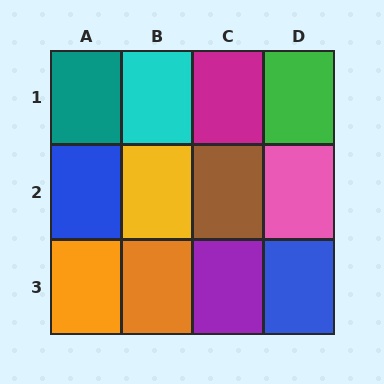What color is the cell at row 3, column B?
Orange.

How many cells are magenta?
1 cell is magenta.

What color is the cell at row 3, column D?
Blue.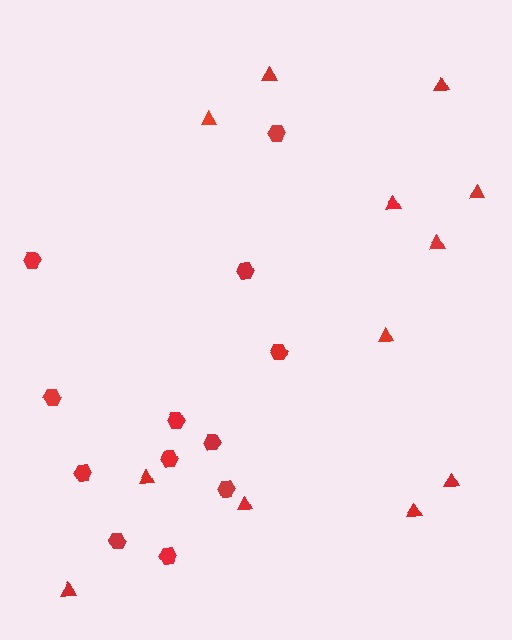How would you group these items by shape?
There are 2 groups: one group of hexagons (12) and one group of triangles (12).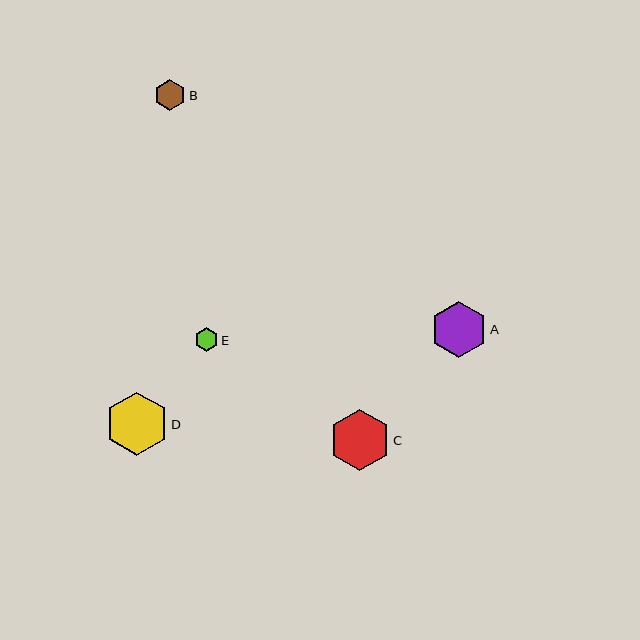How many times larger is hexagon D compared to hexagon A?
Hexagon D is approximately 1.1 times the size of hexagon A.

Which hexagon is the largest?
Hexagon D is the largest with a size of approximately 63 pixels.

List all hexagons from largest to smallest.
From largest to smallest: D, C, A, B, E.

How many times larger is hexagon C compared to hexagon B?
Hexagon C is approximately 1.9 times the size of hexagon B.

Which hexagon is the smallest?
Hexagon E is the smallest with a size of approximately 24 pixels.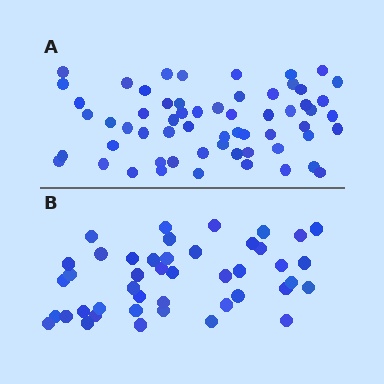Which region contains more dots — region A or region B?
Region A (the top region) has more dots.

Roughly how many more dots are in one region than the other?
Region A has approximately 15 more dots than region B.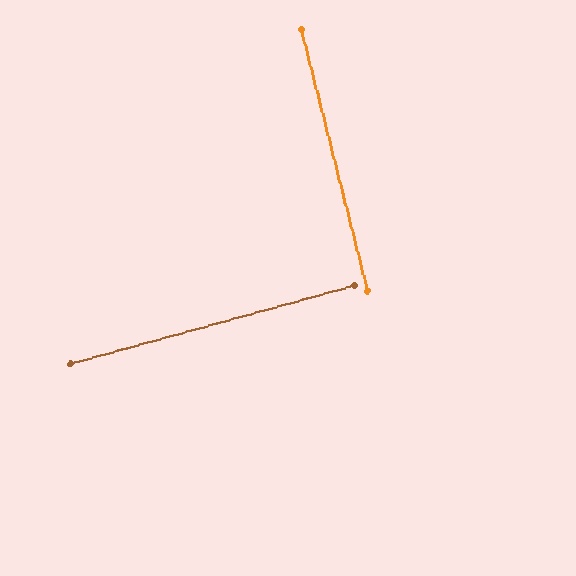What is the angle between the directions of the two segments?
Approximately 89 degrees.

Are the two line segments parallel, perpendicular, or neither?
Perpendicular — they meet at approximately 89°.